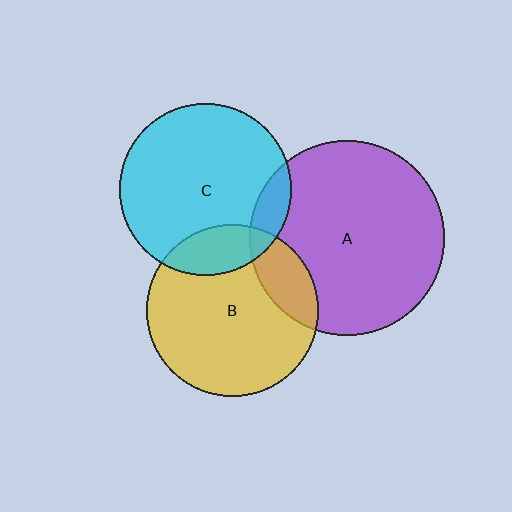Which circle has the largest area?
Circle A (purple).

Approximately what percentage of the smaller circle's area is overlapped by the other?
Approximately 10%.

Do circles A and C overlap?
Yes.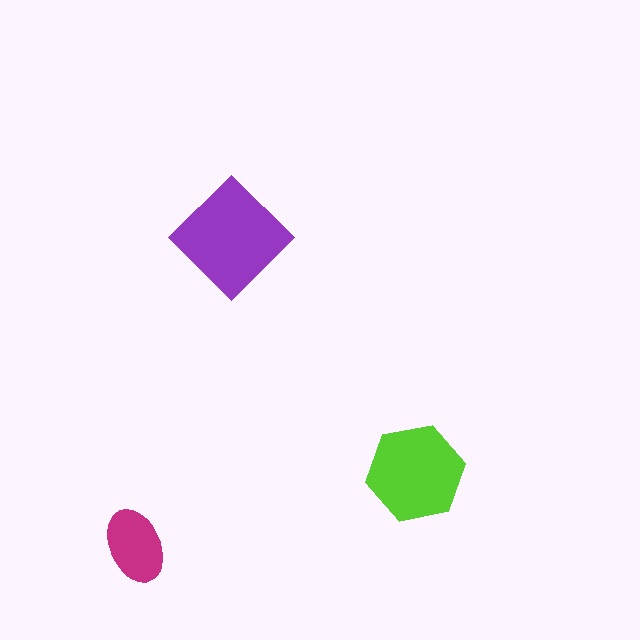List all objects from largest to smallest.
The purple diamond, the lime hexagon, the magenta ellipse.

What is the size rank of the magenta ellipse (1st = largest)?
3rd.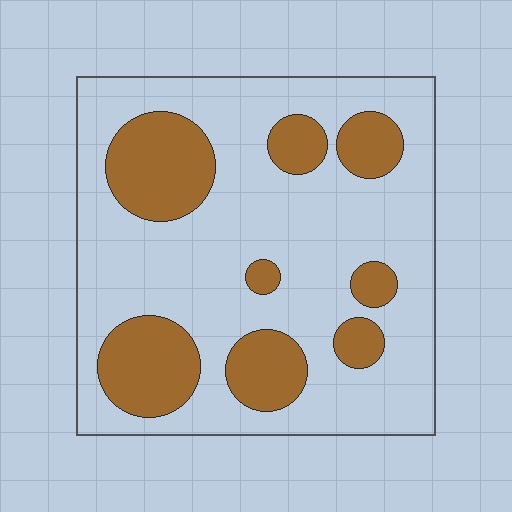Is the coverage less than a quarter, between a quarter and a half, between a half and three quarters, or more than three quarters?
Between a quarter and a half.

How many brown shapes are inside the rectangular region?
8.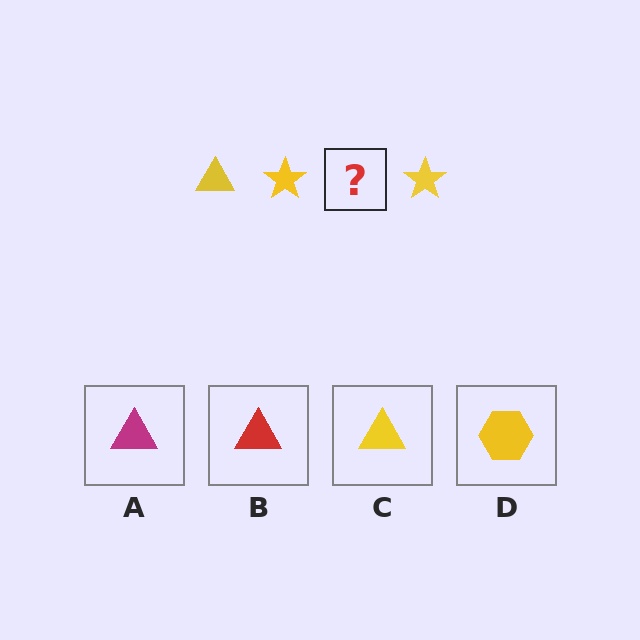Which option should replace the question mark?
Option C.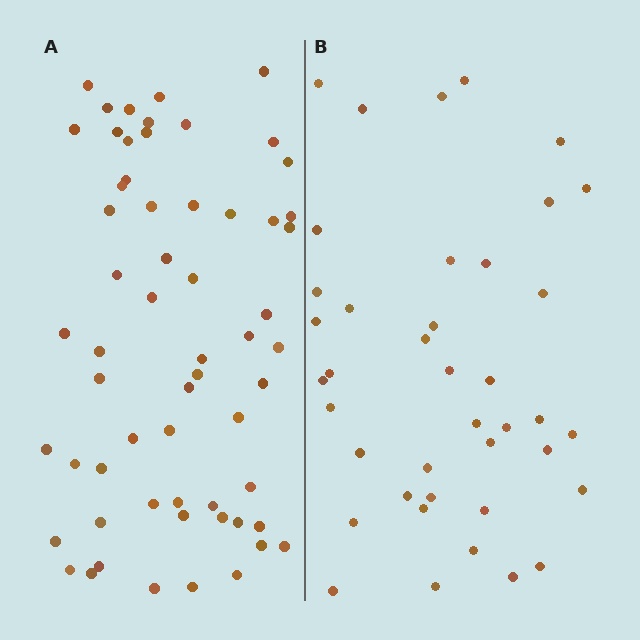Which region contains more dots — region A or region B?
Region A (the left region) has more dots.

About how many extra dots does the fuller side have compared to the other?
Region A has approximately 20 more dots than region B.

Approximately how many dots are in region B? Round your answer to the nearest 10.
About 40 dots.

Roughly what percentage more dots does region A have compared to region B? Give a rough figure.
About 50% more.